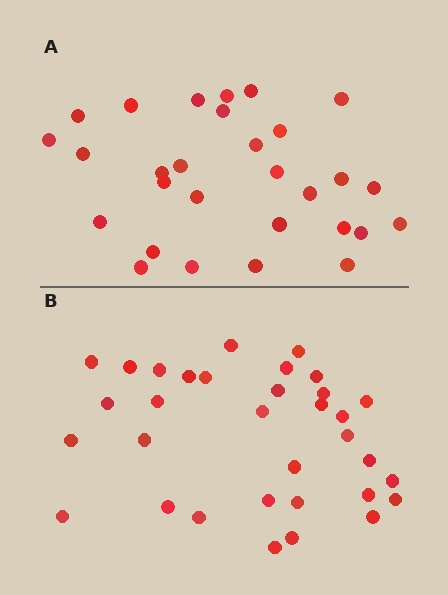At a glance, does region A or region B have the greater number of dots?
Region B (the bottom region) has more dots.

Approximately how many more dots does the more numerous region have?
Region B has about 4 more dots than region A.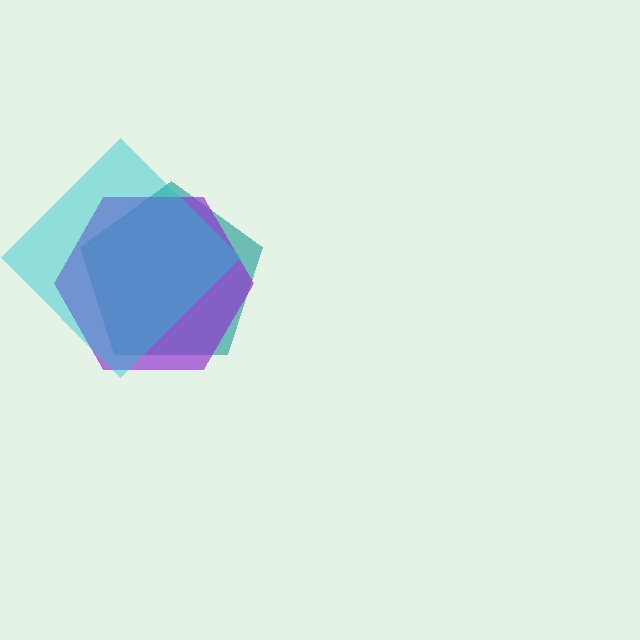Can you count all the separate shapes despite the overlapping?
Yes, there are 3 separate shapes.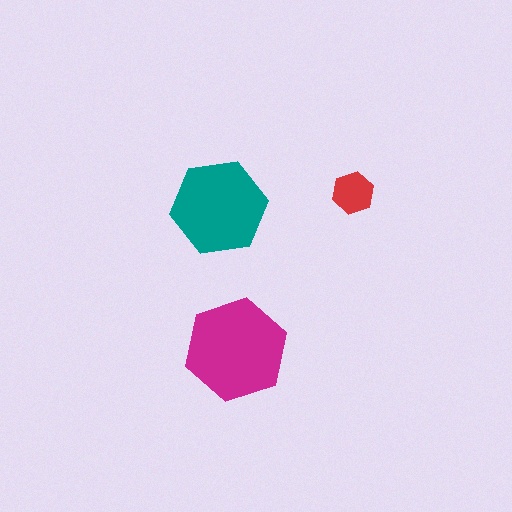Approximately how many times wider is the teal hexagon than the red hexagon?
About 2.5 times wider.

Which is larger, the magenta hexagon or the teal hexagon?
The magenta one.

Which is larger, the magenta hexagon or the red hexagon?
The magenta one.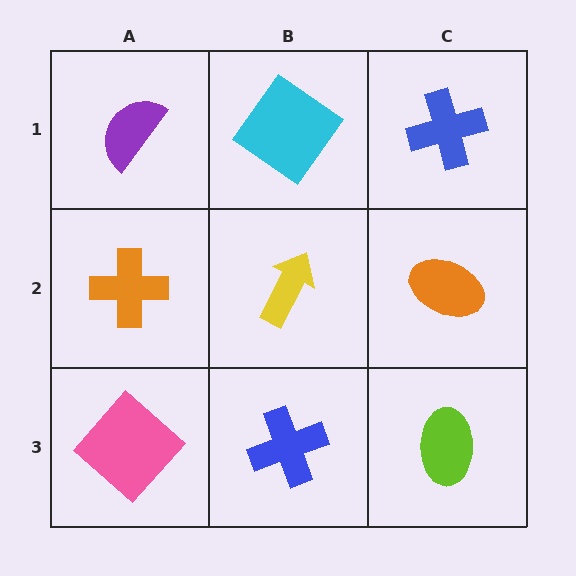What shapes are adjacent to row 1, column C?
An orange ellipse (row 2, column C), a cyan diamond (row 1, column B).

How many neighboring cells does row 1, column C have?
2.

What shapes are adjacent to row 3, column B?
A yellow arrow (row 2, column B), a pink diamond (row 3, column A), a lime ellipse (row 3, column C).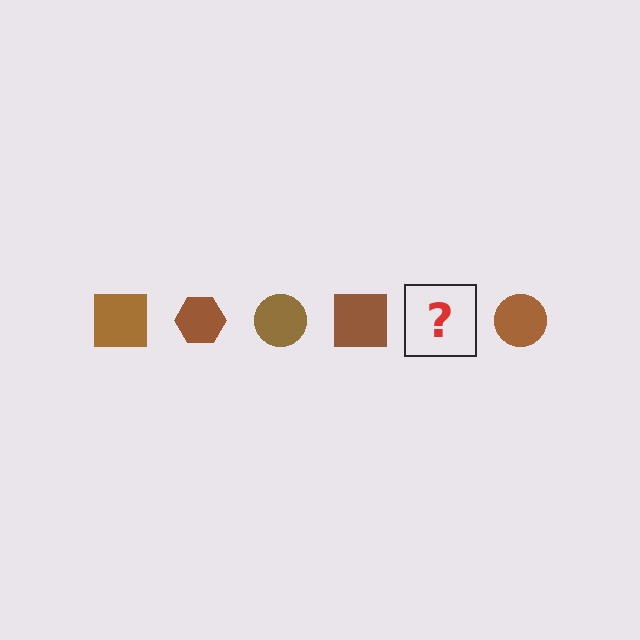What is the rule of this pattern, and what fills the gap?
The rule is that the pattern cycles through square, hexagon, circle shapes in brown. The gap should be filled with a brown hexagon.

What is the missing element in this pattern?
The missing element is a brown hexagon.